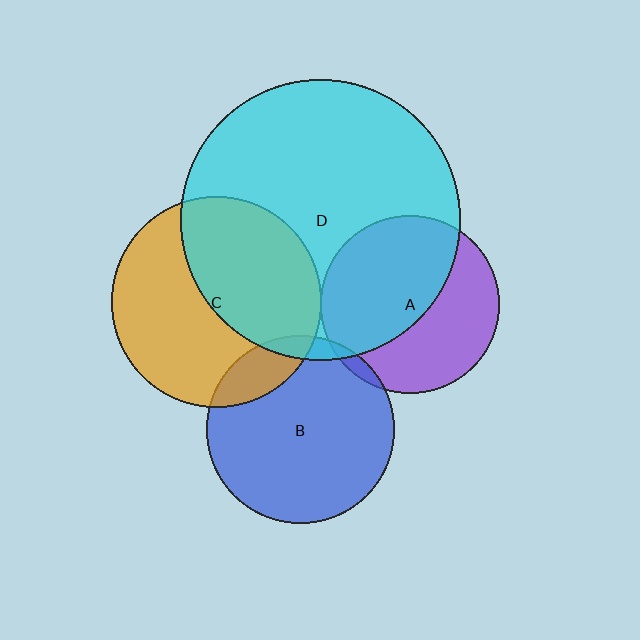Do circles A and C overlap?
Yes.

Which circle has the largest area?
Circle D (cyan).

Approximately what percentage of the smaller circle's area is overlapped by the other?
Approximately 5%.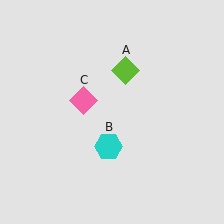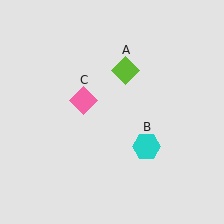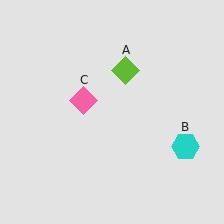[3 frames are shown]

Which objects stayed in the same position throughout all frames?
Lime diamond (object A) and pink diamond (object C) remained stationary.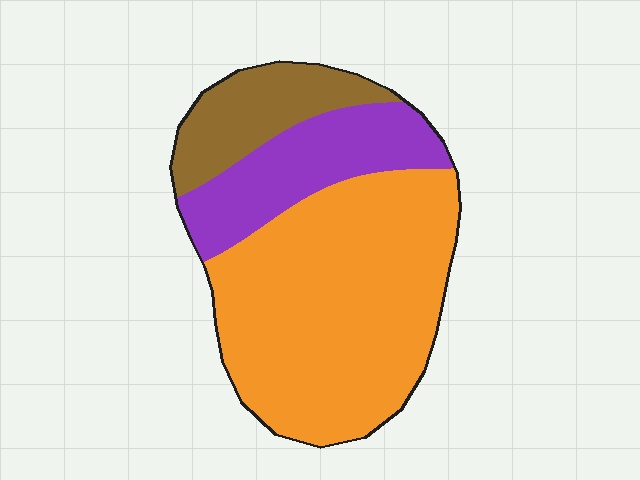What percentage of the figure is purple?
Purple covers 22% of the figure.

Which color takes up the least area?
Brown, at roughly 15%.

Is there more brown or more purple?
Purple.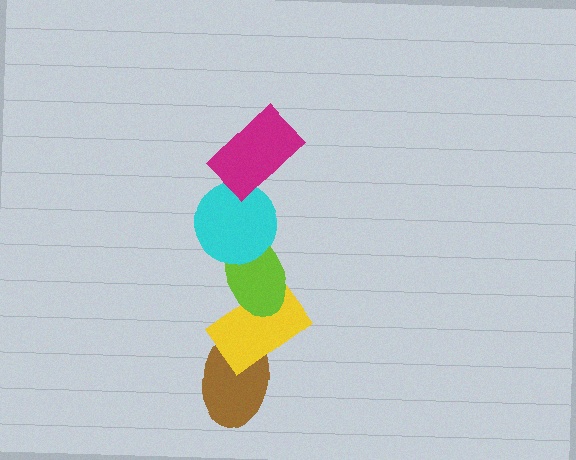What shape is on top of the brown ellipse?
The yellow rectangle is on top of the brown ellipse.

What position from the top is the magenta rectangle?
The magenta rectangle is 1st from the top.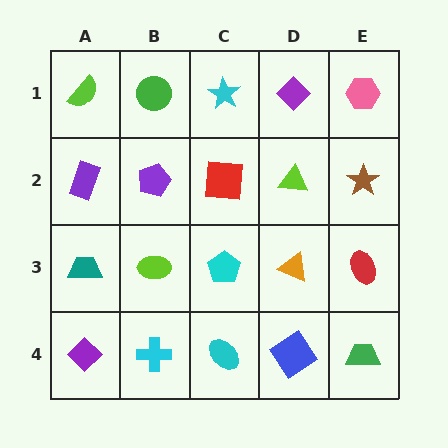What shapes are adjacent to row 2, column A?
A lime semicircle (row 1, column A), a teal trapezoid (row 3, column A), a purple pentagon (row 2, column B).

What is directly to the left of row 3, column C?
A lime ellipse.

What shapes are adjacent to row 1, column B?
A purple pentagon (row 2, column B), a lime semicircle (row 1, column A), a cyan star (row 1, column C).